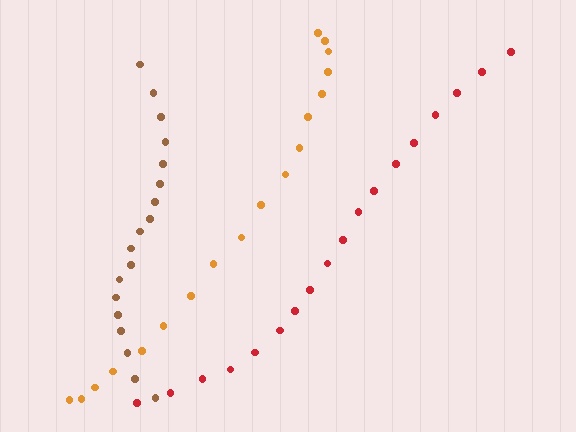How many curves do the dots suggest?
There are 3 distinct paths.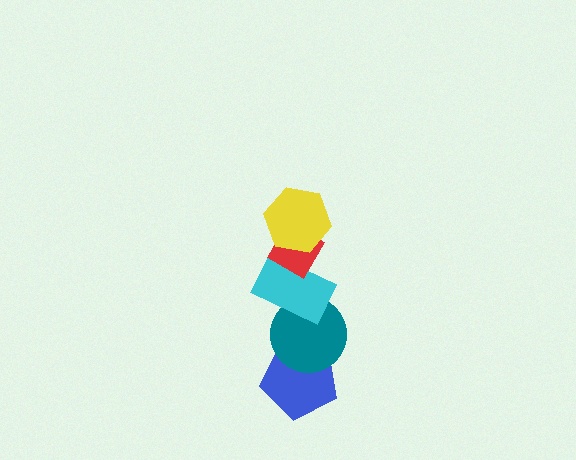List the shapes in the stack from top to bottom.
From top to bottom: the yellow hexagon, the red diamond, the cyan rectangle, the teal circle, the blue pentagon.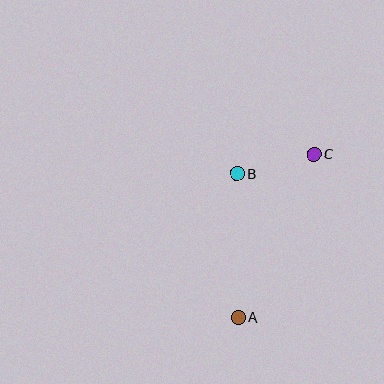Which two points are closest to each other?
Points B and C are closest to each other.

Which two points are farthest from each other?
Points A and C are farthest from each other.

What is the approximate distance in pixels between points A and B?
The distance between A and B is approximately 144 pixels.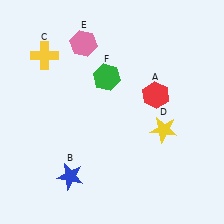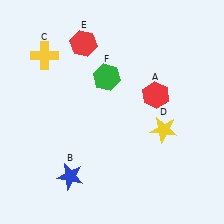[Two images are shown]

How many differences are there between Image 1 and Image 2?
There is 1 difference between the two images.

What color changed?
The hexagon (E) changed from pink in Image 1 to red in Image 2.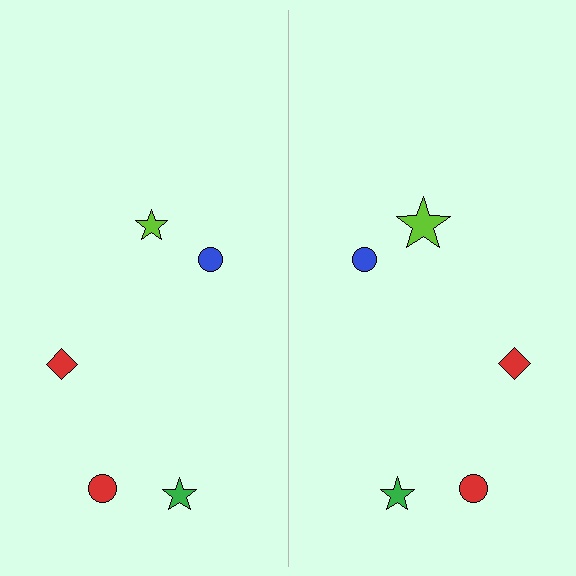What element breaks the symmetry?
The lime star on the right side has a different size than its mirror counterpart.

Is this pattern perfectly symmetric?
No, the pattern is not perfectly symmetric. The lime star on the right side has a different size than its mirror counterpart.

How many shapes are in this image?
There are 10 shapes in this image.